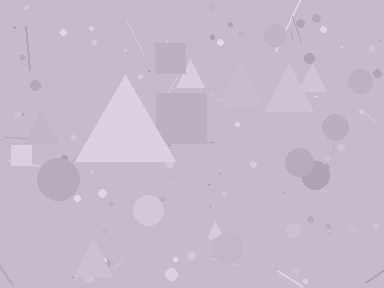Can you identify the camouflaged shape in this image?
The camouflaged shape is a triangle.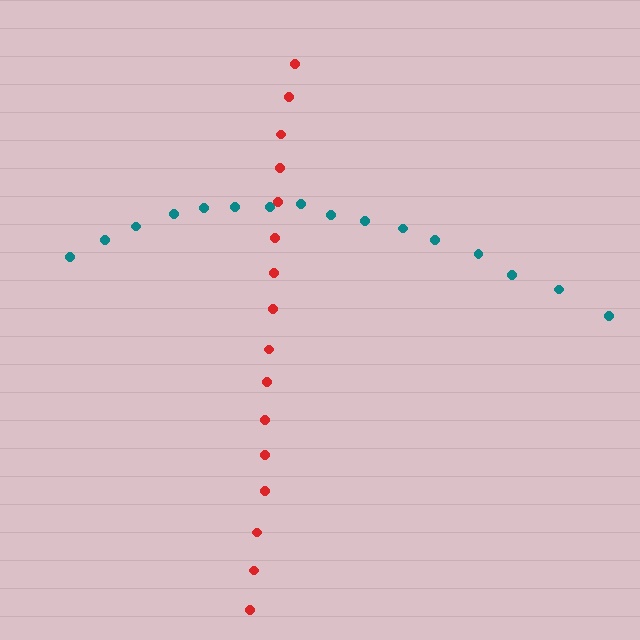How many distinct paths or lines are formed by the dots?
There are 2 distinct paths.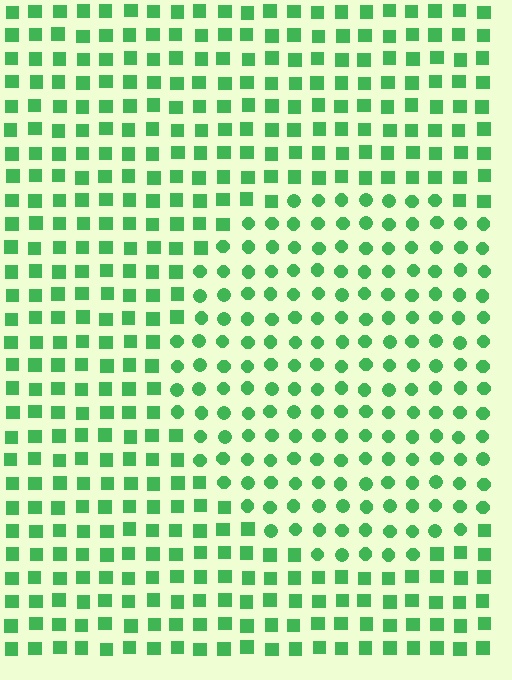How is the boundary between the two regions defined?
The boundary is defined by a change in element shape: circles inside vs. squares outside. All elements share the same color and spacing.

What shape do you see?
I see a circle.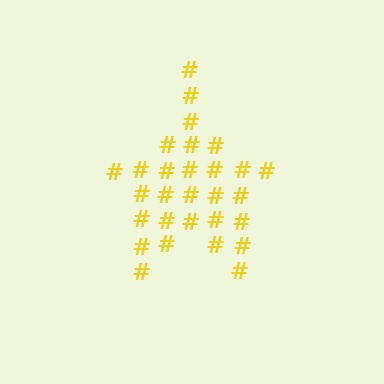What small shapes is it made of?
It is made of small hash symbols.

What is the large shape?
The large shape is a star.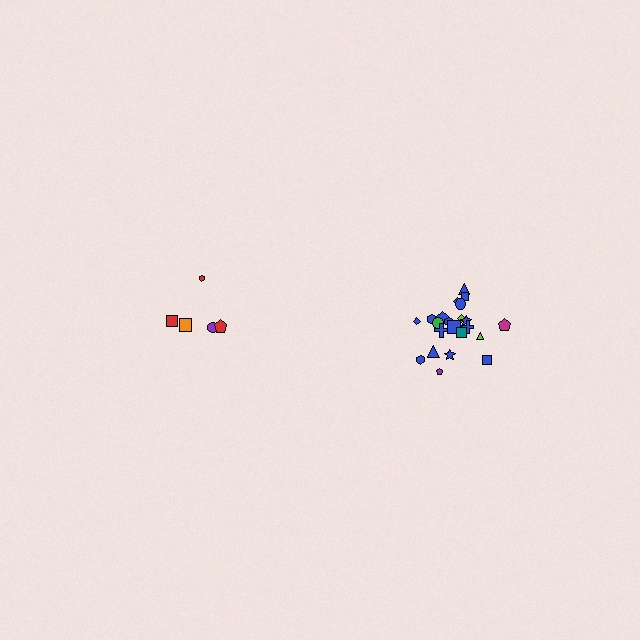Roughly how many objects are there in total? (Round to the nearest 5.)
Roughly 25 objects in total.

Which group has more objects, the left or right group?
The right group.